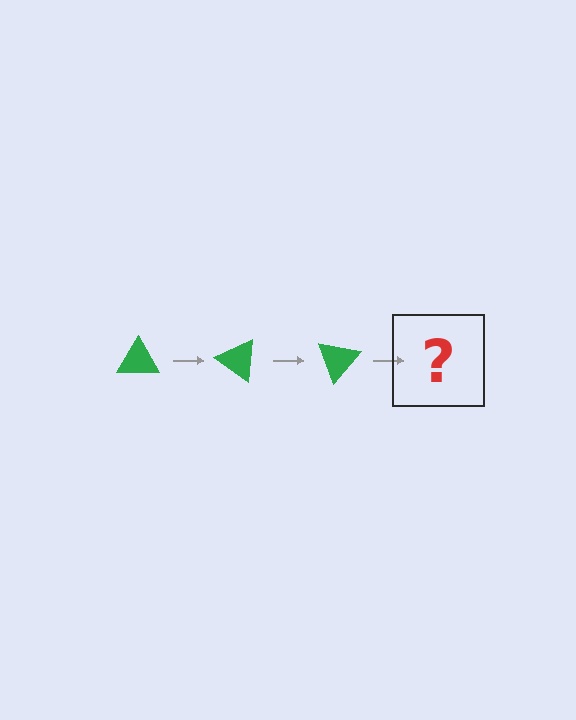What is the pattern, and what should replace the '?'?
The pattern is that the triangle rotates 35 degrees each step. The '?' should be a green triangle rotated 105 degrees.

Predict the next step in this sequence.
The next step is a green triangle rotated 105 degrees.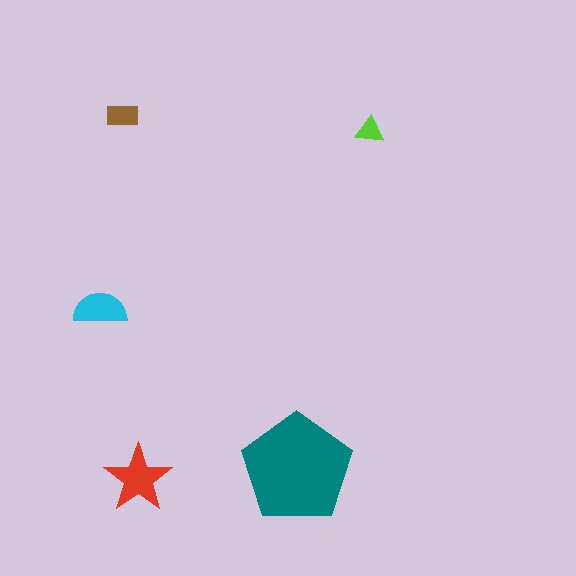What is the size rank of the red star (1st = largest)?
2nd.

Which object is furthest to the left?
The cyan semicircle is leftmost.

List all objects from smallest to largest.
The lime triangle, the brown rectangle, the cyan semicircle, the red star, the teal pentagon.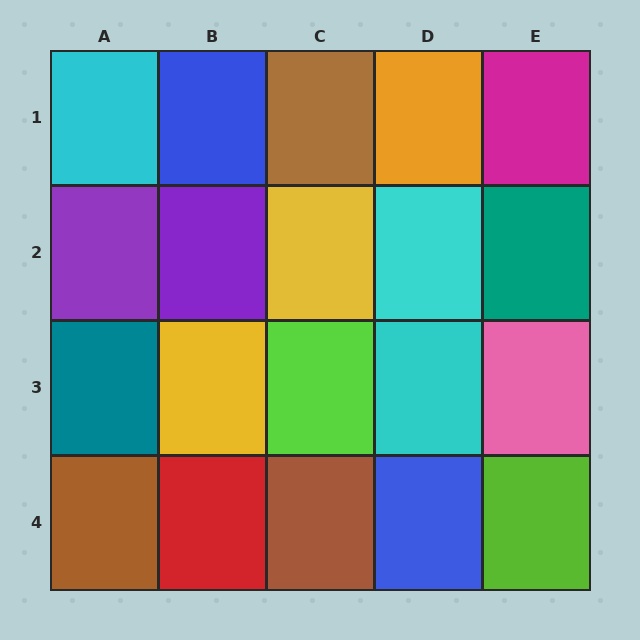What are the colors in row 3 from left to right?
Teal, yellow, lime, cyan, pink.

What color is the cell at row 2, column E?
Teal.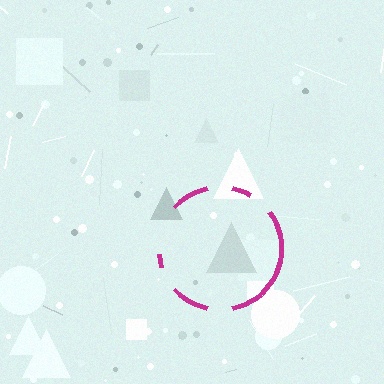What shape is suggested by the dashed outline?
The dashed outline suggests a circle.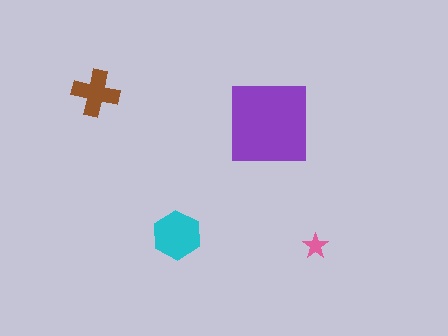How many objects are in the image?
There are 4 objects in the image.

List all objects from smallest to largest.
The pink star, the brown cross, the cyan hexagon, the purple square.